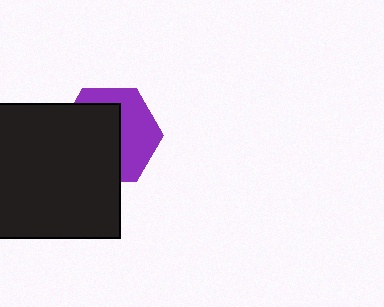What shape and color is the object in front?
The object in front is a black square.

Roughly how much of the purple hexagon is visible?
A small part of it is visible (roughly 44%).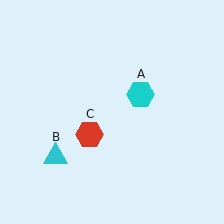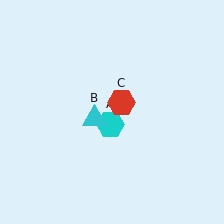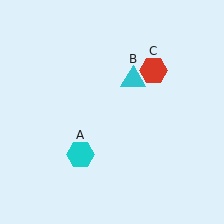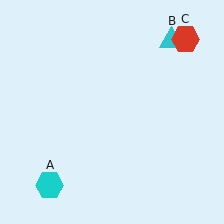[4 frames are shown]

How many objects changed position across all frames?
3 objects changed position: cyan hexagon (object A), cyan triangle (object B), red hexagon (object C).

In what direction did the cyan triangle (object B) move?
The cyan triangle (object B) moved up and to the right.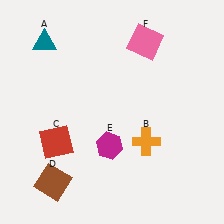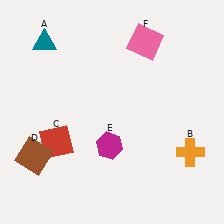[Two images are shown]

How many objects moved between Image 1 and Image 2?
2 objects moved between the two images.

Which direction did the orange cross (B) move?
The orange cross (B) moved right.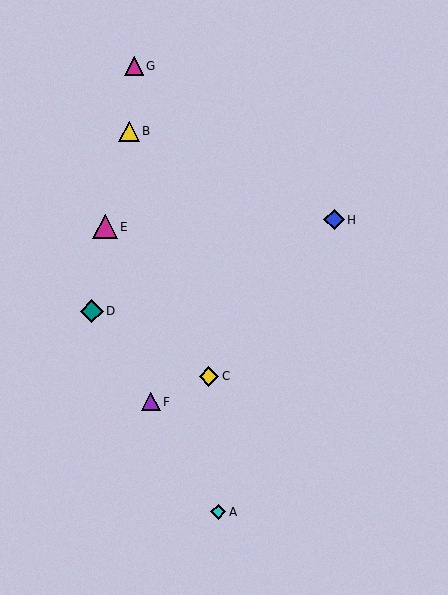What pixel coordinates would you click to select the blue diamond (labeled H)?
Click at (334, 220) to select the blue diamond H.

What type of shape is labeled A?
Shape A is a cyan diamond.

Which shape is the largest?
The magenta triangle (labeled E) is the largest.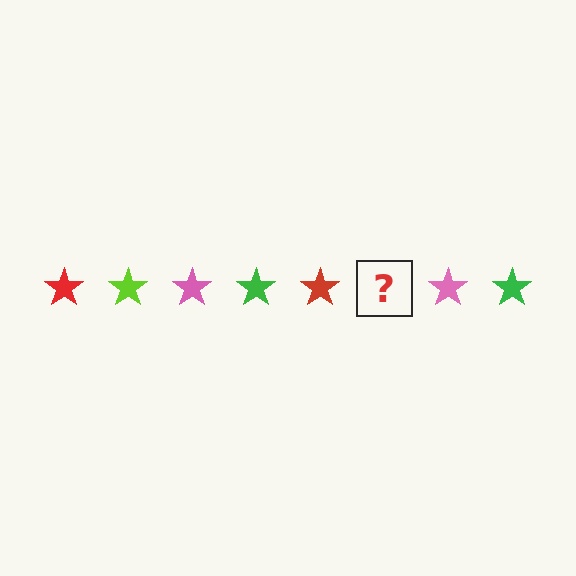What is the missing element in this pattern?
The missing element is a lime star.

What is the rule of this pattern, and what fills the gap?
The rule is that the pattern cycles through red, lime, pink, green stars. The gap should be filled with a lime star.